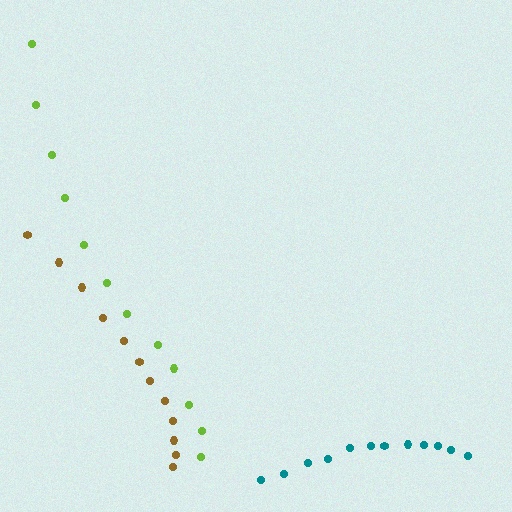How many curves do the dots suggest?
There are 3 distinct paths.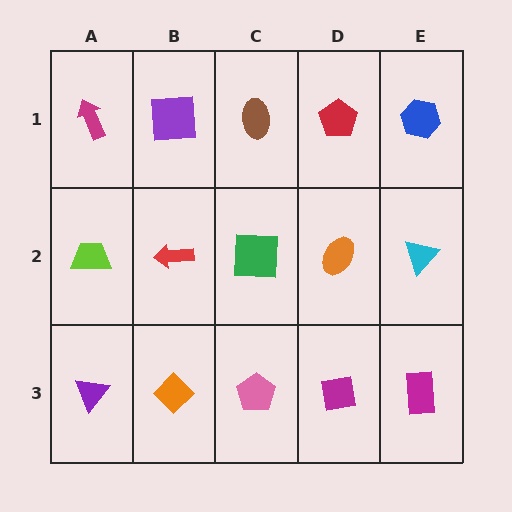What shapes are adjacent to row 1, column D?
An orange ellipse (row 2, column D), a brown ellipse (row 1, column C), a blue hexagon (row 1, column E).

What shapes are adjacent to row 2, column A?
A magenta arrow (row 1, column A), a purple triangle (row 3, column A), a red arrow (row 2, column B).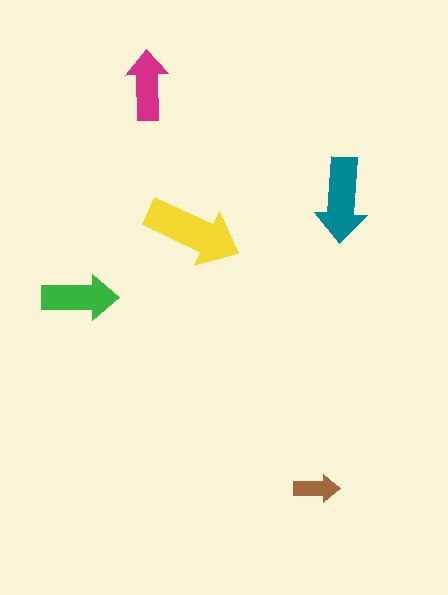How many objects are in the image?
There are 5 objects in the image.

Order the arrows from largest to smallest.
the yellow one, the teal one, the green one, the magenta one, the brown one.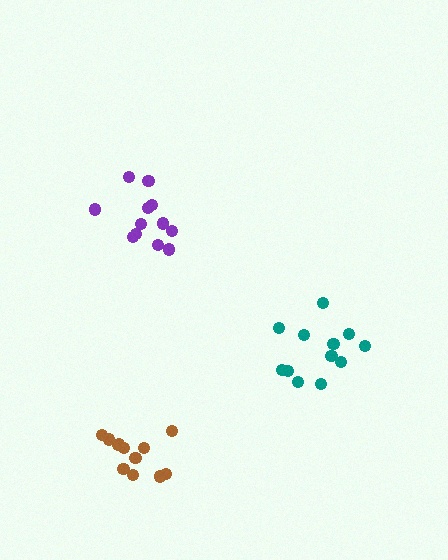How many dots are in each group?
Group 1: 12 dots, Group 2: 12 dots, Group 3: 12 dots (36 total).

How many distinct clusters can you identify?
There are 3 distinct clusters.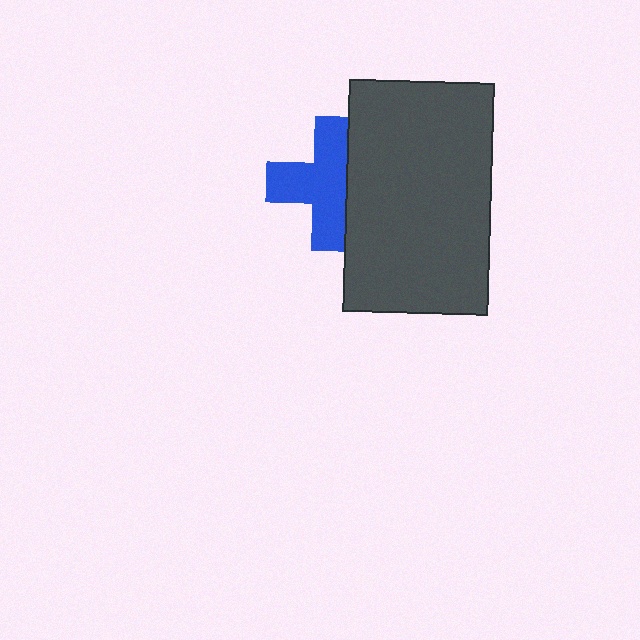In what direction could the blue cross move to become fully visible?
The blue cross could move left. That would shift it out from behind the dark gray rectangle entirely.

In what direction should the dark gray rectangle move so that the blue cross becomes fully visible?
The dark gray rectangle should move right. That is the shortest direction to clear the overlap and leave the blue cross fully visible.